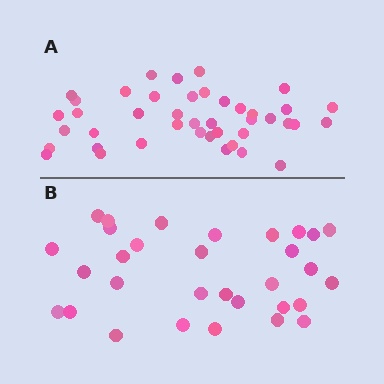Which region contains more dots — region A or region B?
Region A (the top region) has more dots.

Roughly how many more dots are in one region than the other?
Region A has roughly 12 or so more dots than region B.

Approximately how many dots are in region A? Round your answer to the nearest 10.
About 40 dots. (The exact count is 42, which rounds to 40.)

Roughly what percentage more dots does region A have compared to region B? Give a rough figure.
About 35% more.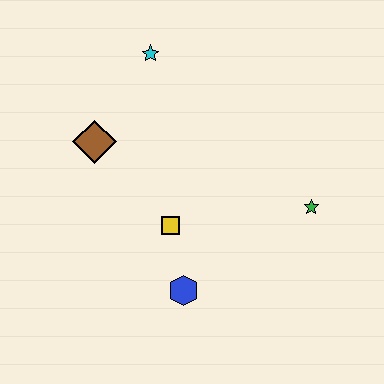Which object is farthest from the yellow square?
The cyan star is farthest from the yellow square.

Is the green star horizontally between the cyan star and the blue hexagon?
No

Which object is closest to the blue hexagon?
The yellow square is closest to the blue hexagon.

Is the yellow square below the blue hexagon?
No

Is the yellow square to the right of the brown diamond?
Yes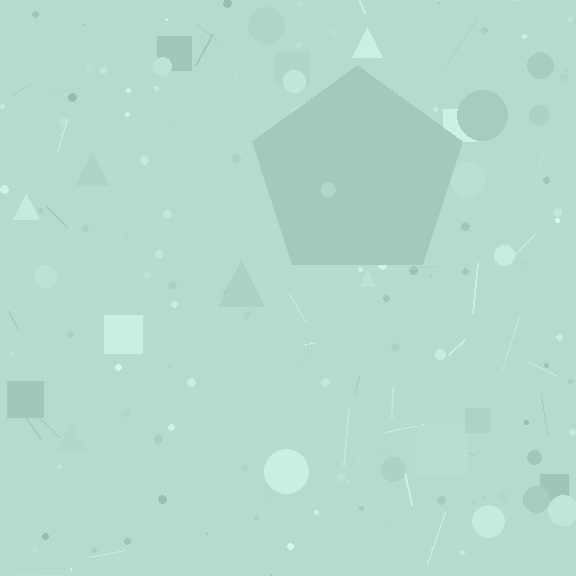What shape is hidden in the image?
A pentagon is hidden in the image.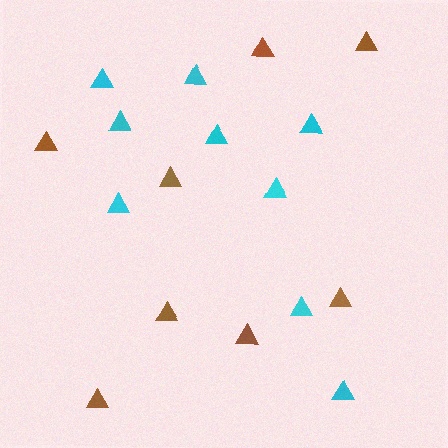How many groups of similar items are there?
There are 2 groups: one group of brown triangles (8) and one group of cyan triangles (9).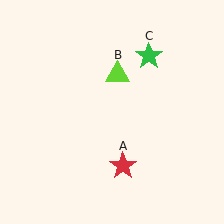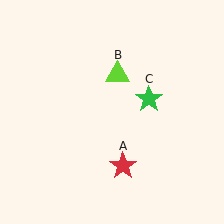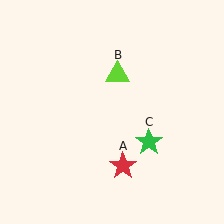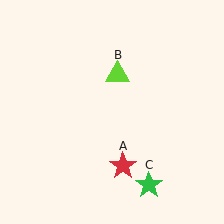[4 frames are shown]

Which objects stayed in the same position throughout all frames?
Red star (object A) and lime triangle (object B) remained stationary.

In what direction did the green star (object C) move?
The green star (object C) moved down.